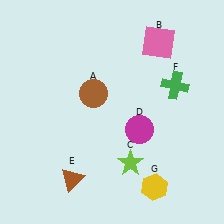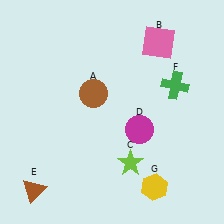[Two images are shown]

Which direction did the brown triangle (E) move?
The brown triangle (E) moved left.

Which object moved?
The brown triangle (E) moved left.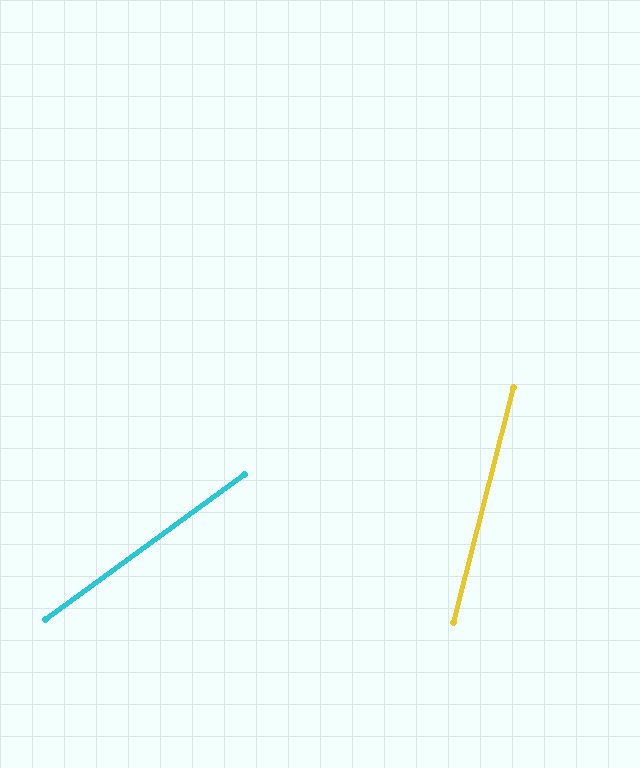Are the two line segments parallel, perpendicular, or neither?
Neither parallel nor perpendicular — they differ by about 40°.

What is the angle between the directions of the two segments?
Approximately 40 degrees.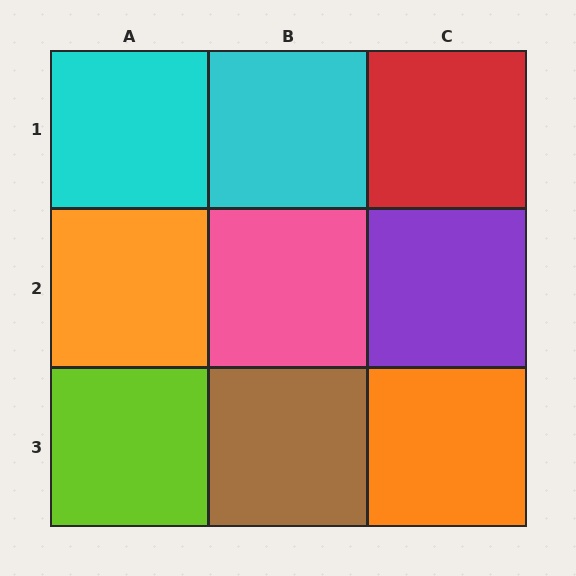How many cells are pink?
1 cell is pink.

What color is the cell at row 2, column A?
Orange.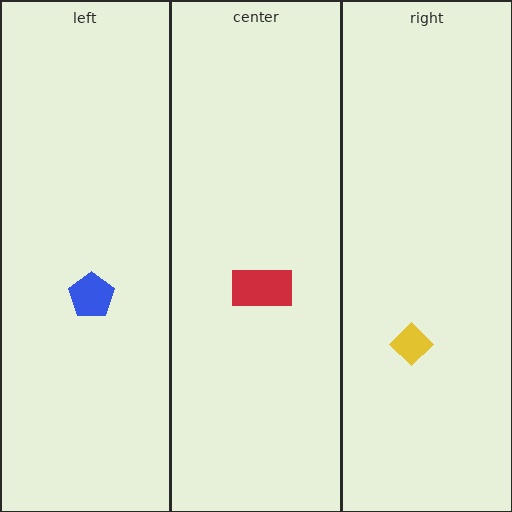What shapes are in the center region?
The red rectangle.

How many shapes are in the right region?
1.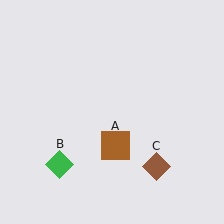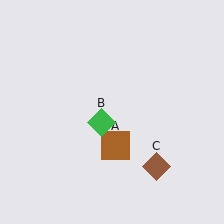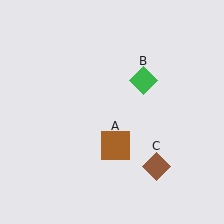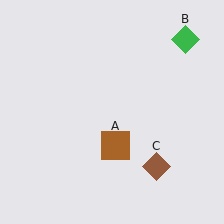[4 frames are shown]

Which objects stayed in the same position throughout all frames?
Brown square (object A) and brown diamond (object C) remained stationary.